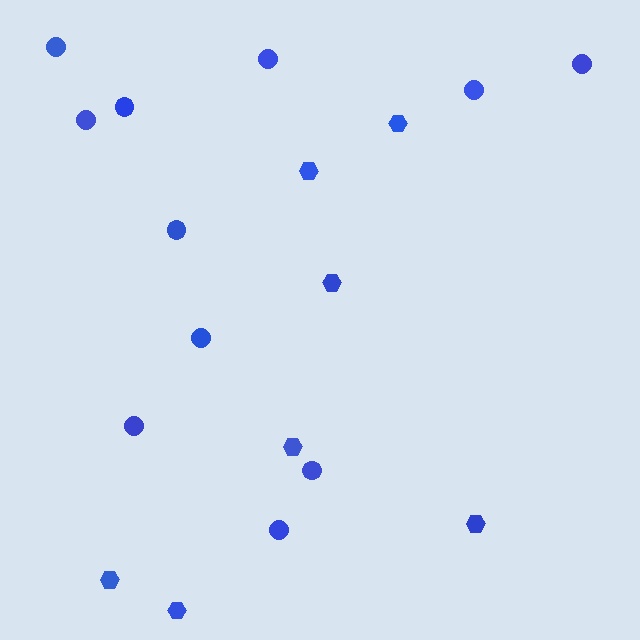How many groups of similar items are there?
There are 2 groups: one group of circles (11) and one group of hexagons (7).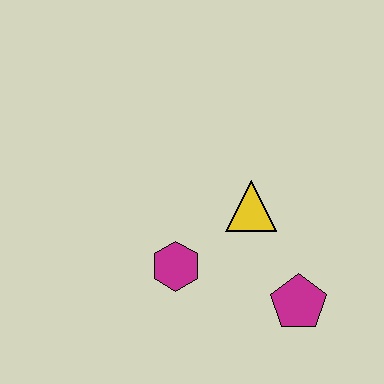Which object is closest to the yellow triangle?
The magenta hexagon is closest to the yellow triangle.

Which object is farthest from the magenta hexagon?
The magenta pentagon is farthest from the magenta hexagon.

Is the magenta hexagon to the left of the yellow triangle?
Yes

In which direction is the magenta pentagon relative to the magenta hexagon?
The magenta pentagon is to the right of the magenta hexagon.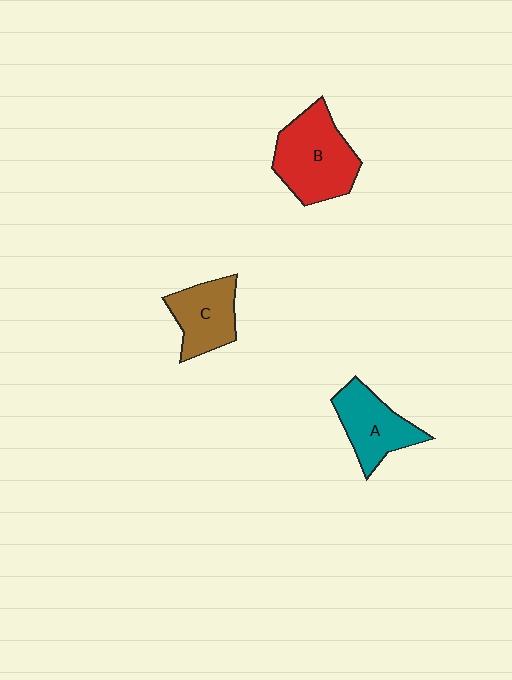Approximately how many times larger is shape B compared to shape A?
Approximately 1.3 times.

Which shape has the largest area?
Shape B (red).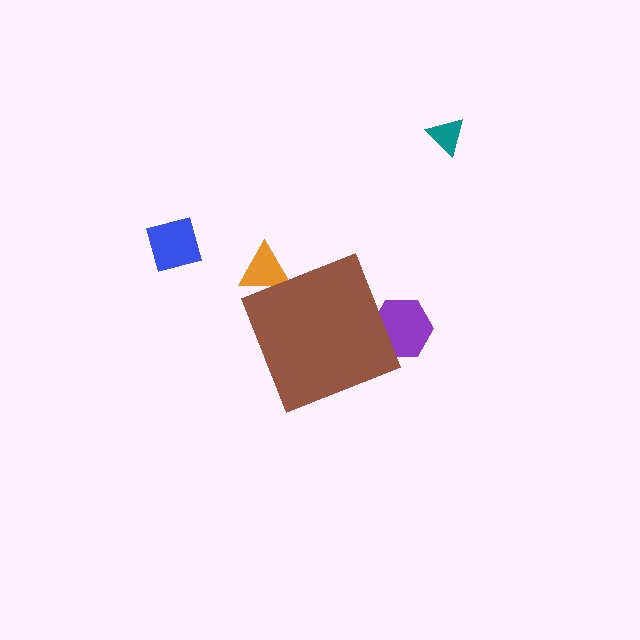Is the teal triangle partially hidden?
No, the teal triangle is fully visible.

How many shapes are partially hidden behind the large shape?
2 shapes are partially hidden.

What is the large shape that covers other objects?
A brown diamond.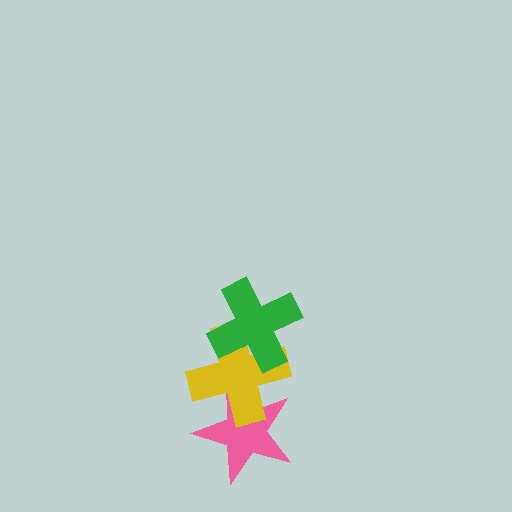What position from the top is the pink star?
The pink star is 3rd from the top.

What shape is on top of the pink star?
The yellow cross is on top of the pink star.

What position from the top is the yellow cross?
The yellow cross is 2nd from the top.